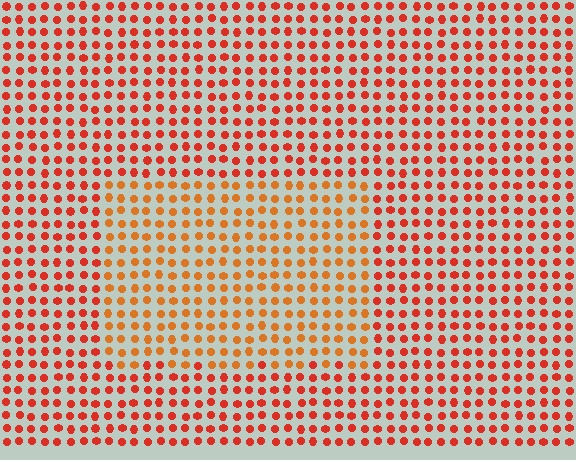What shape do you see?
I see a rectangle.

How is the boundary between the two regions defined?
The boundary is defined purely by a slight shift in hue (about 24 degrees). Spacing, size, and orientation are identical on both sides.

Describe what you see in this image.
The image is filled with small red elements in a uniform arrangement. A rectangle-shaped region is visible where the elements are tinted to a slightly different hue, forming a subtle color boundary.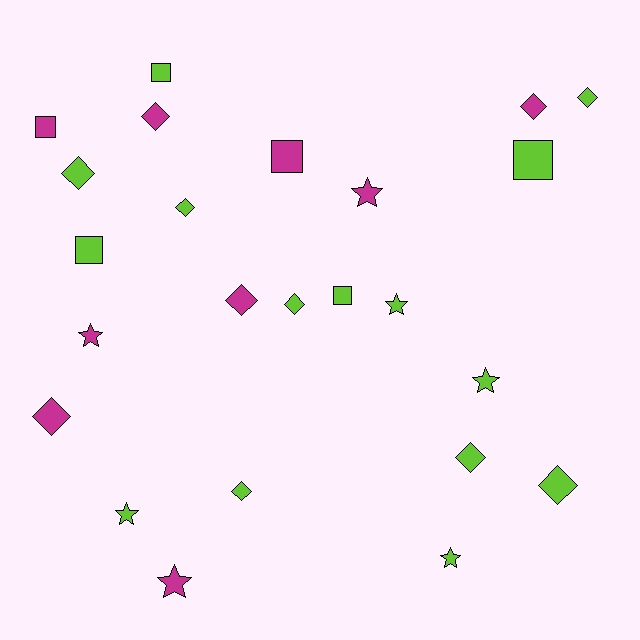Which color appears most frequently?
Lime, with 15 objects.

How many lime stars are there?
There are 4 lime stars.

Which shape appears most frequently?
Diamond, with 11 objects.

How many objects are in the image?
There are 24 objects.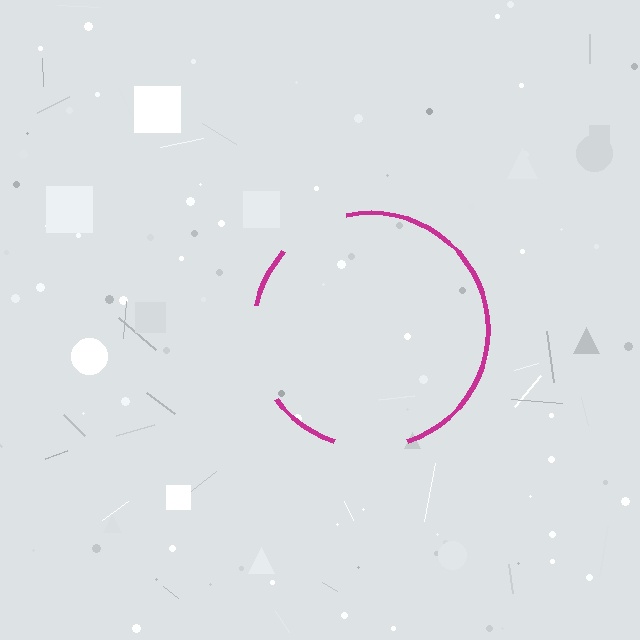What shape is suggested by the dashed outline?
The dashed outline suggests a circle.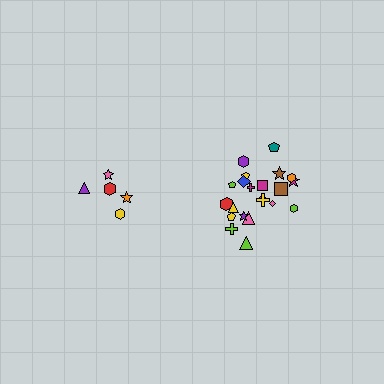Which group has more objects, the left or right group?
The right group.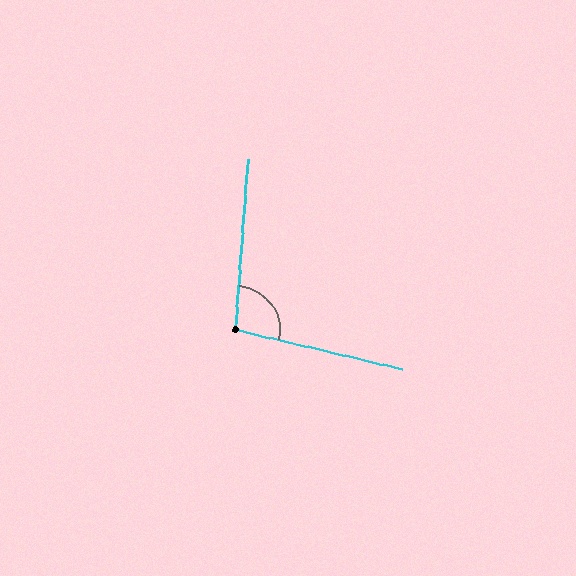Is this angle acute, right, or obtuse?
It is obtuse.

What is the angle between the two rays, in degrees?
Approximately 99 degrees.